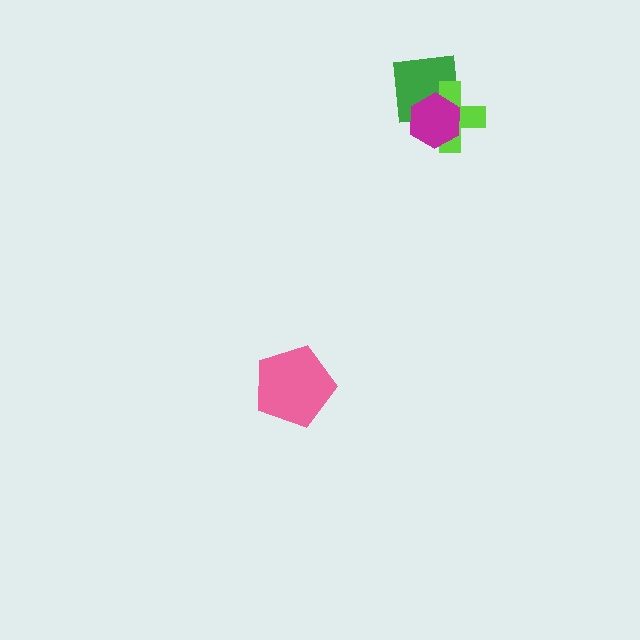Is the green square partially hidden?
Yes, it is partially covered by another shape.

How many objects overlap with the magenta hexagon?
2 objects overlap with the magenta hexagon.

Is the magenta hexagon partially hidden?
No, no other shape covers it.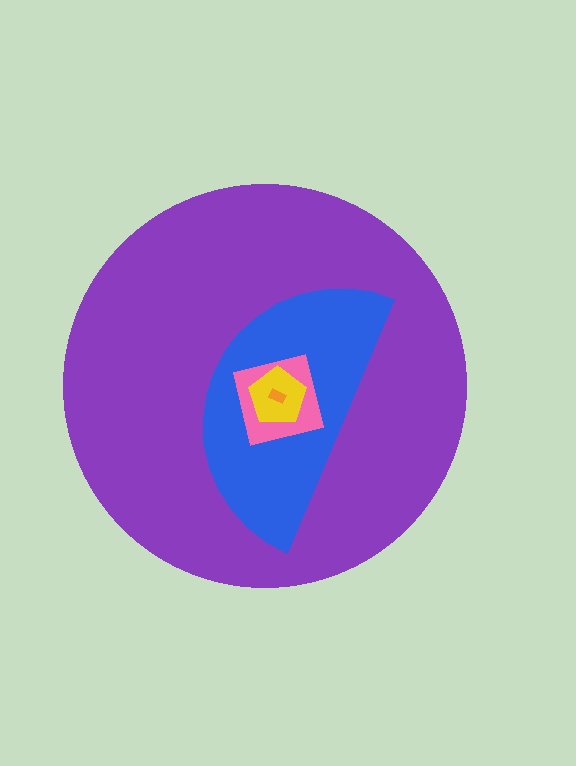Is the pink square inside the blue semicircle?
Yes.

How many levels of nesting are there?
5.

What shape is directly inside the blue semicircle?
The pink square.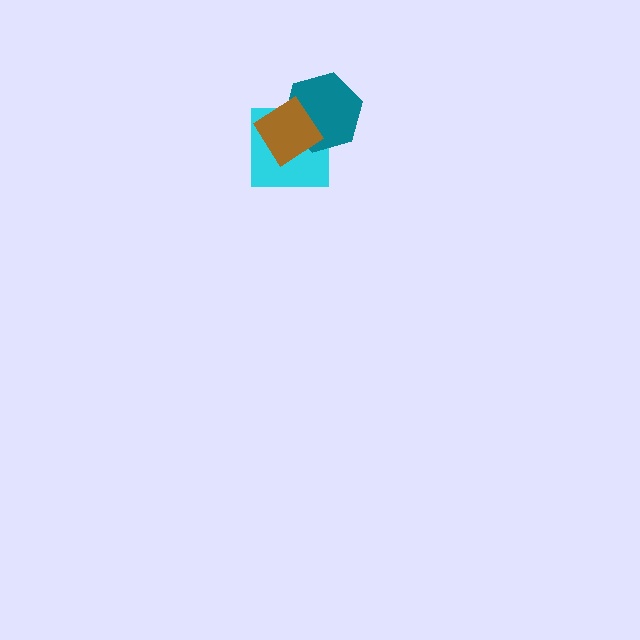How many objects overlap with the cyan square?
2 objects overlap with the cyan square.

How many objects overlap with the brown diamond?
2 objects overlap with the brown diamond.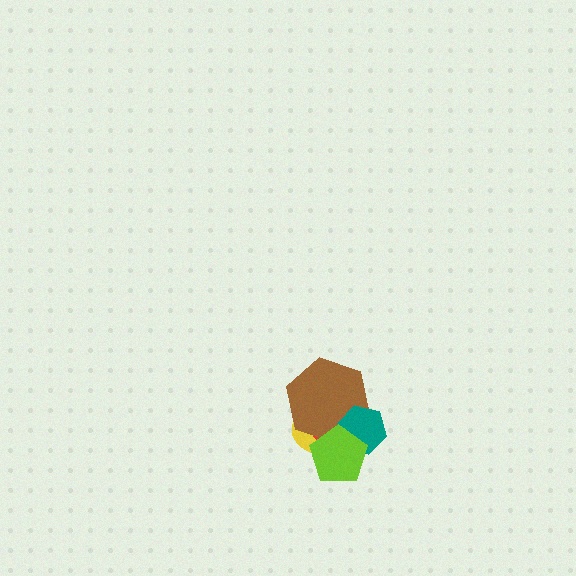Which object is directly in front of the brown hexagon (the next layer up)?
The teal hexagon is directly in front of the brown hexagon.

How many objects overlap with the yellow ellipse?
4 objects overlap with the yellow ellipse.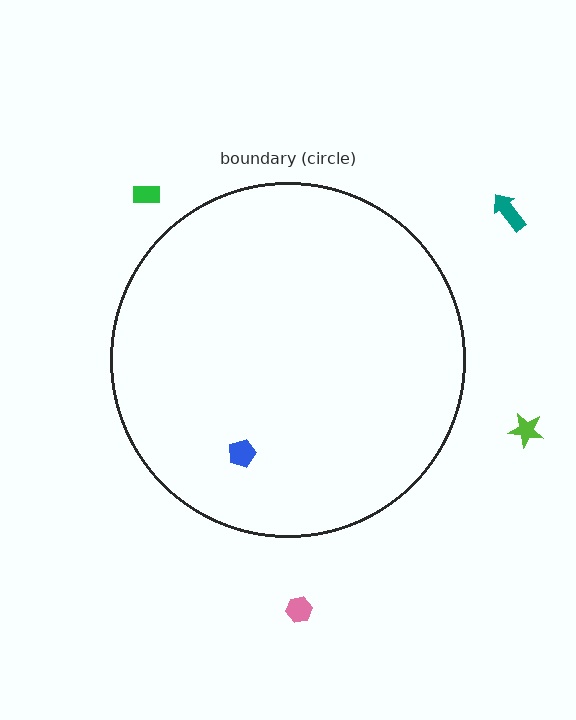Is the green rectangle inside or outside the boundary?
Outside.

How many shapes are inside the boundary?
1 inside, 4 outside.